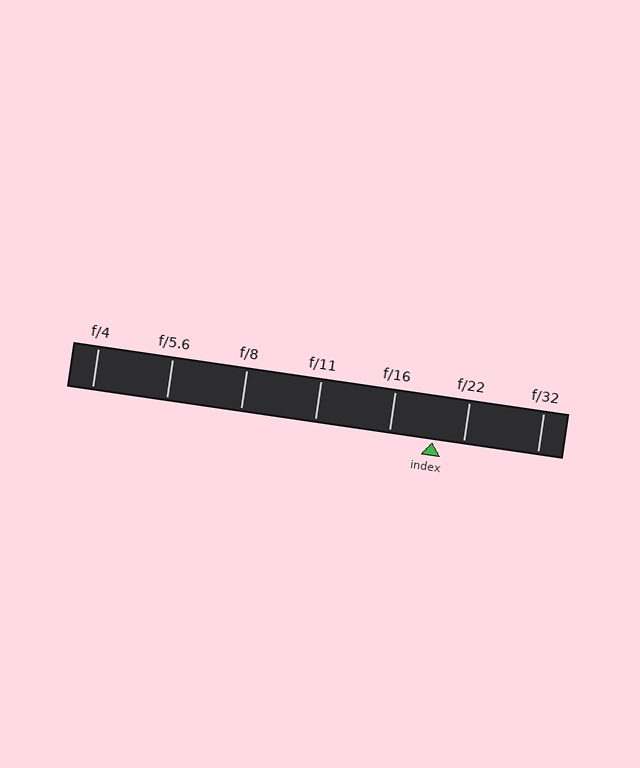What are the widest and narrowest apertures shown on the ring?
The widest aperture shown is f/4 and the narrowest is f/32.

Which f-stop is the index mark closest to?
The index mark is closest to f/22.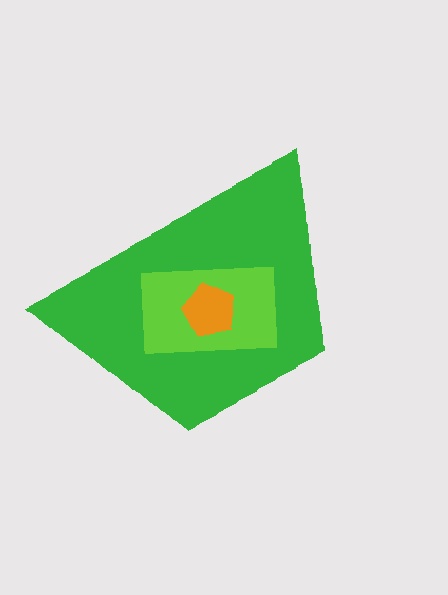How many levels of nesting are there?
3.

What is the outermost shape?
The green trapezoid.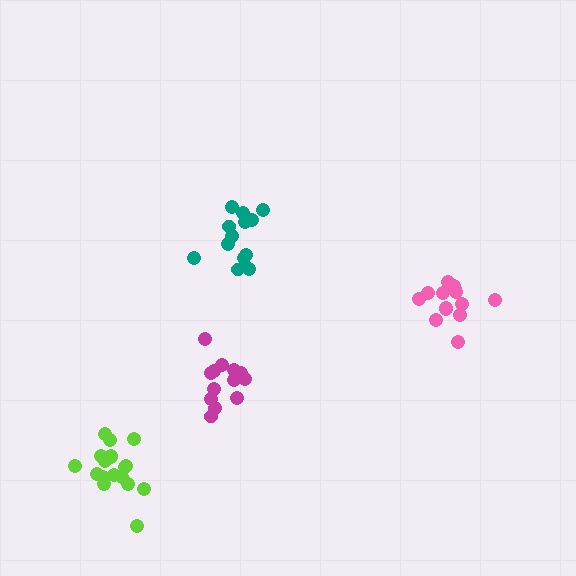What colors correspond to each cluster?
The clusters are colored: pink, lime, teal, magenta.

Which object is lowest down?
The lime cluster is bottommost.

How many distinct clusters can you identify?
There are 4 distinct clusters.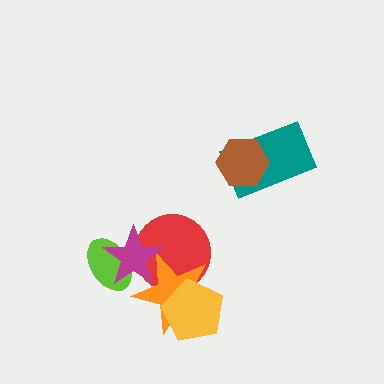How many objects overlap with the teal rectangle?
1 object overlaps with the teal rectangle.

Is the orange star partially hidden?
Yes, it is partially covered by another shape.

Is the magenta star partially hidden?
No, no other shape covers it.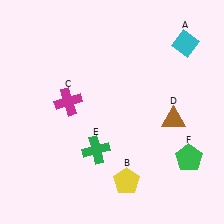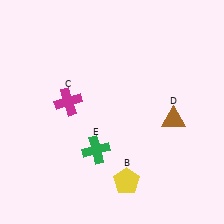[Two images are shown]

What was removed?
The cyan diamond (A), the green pentagon (F) were removed in Image 2.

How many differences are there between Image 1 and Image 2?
There are 2 differences between the two images.